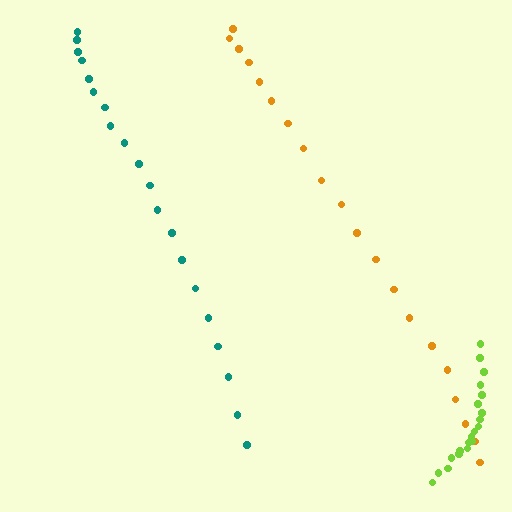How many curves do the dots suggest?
There are 3 distinct paths.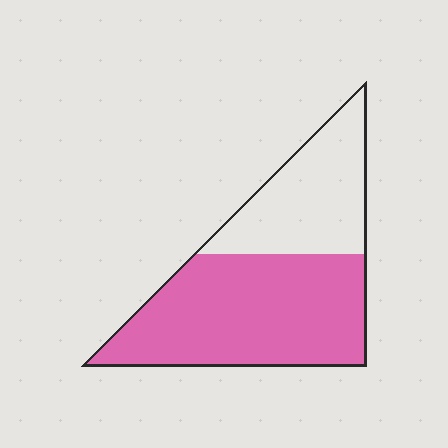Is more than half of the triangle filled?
Yes.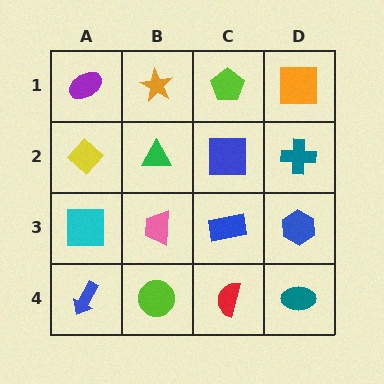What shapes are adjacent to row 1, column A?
A yellow diamond (row 2, column A), an orange star (row 1, column B).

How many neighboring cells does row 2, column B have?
4.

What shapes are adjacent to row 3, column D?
A teal cross (row 2, column D), a teal ellipse (row 4, column D), a blue rectangle (row 3, column C).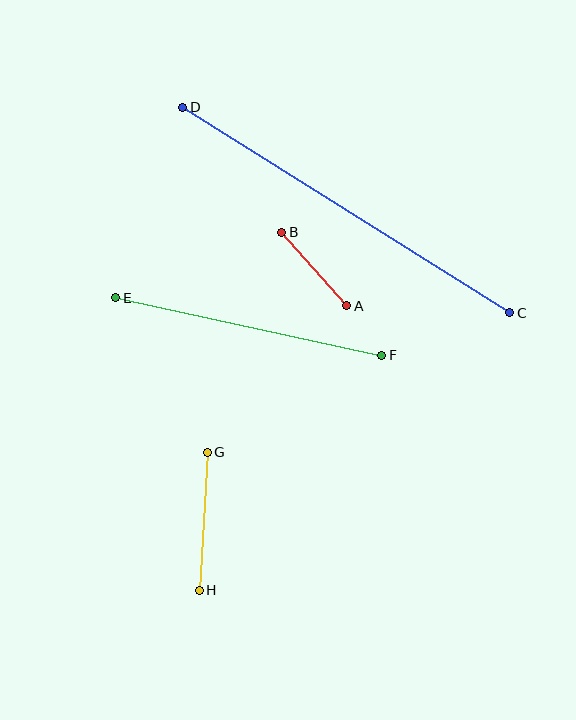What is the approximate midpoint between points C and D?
The midpoint is at approximately (346, 210) pixels.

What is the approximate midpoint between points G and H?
The midpoint is at approximately (203, 521) pixels.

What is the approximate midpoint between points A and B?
The midpoint is at approximately (314, 269) pixels.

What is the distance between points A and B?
The distance is approximately 98 pixels.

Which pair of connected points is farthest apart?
Points C and D are farthest apart.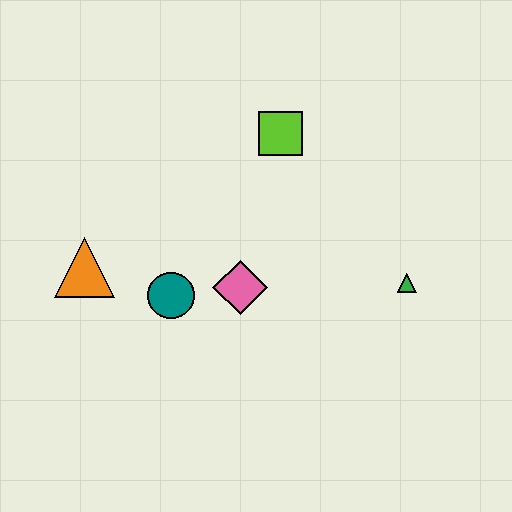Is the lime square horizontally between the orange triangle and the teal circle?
No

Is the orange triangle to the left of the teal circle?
Yes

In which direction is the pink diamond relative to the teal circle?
The pink diamond is to the right of the teal circle.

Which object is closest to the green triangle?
The pink diamond is closest to the green triangle.